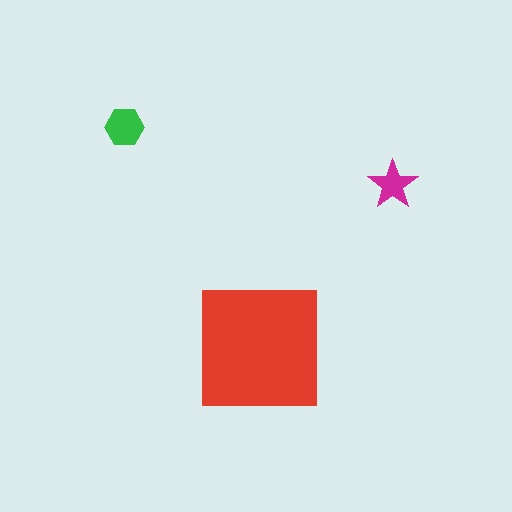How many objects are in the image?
There are 3 objects in the image.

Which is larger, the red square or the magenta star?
The red square.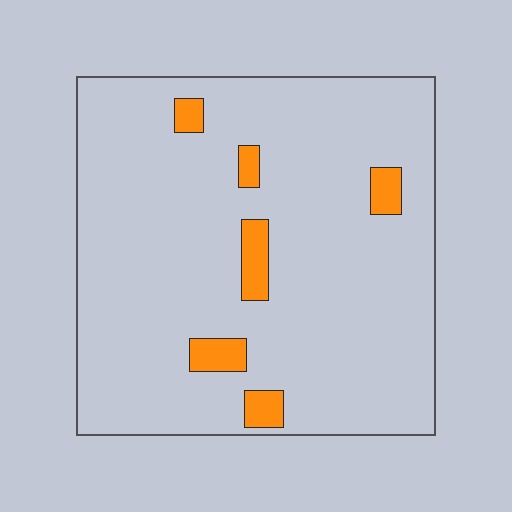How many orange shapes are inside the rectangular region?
6.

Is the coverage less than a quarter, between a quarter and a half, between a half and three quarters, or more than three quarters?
Less than a quarter.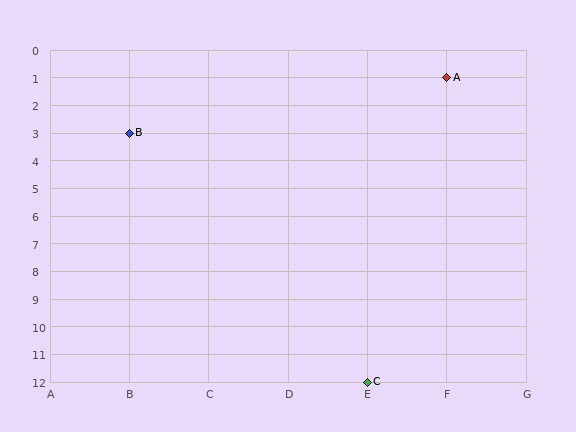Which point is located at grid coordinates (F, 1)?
Point A is at (F, 1).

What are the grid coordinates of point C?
Point C is at grid coordinates (E, 12).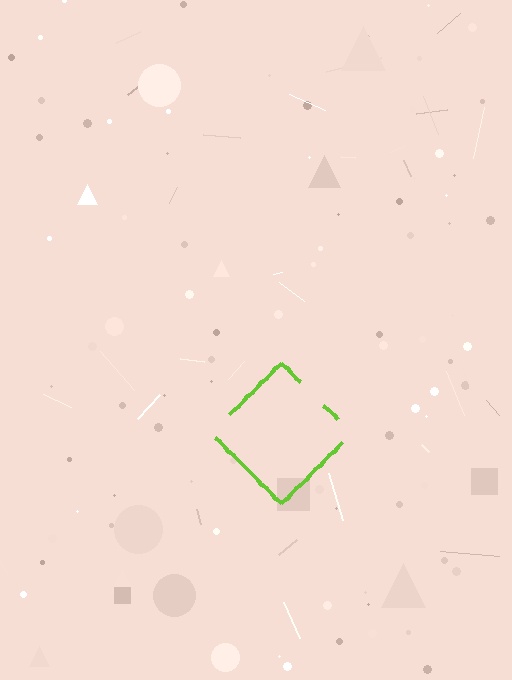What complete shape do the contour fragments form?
The contour fragments form a diamond.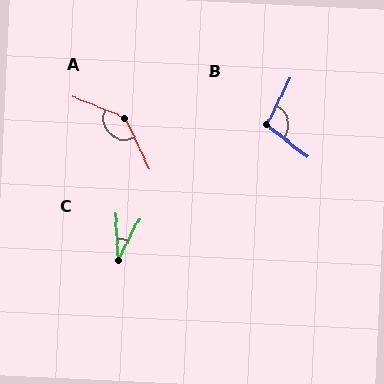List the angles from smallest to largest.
C (31°), B (101°), A (138°).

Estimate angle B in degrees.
Approximately 101 degrees.